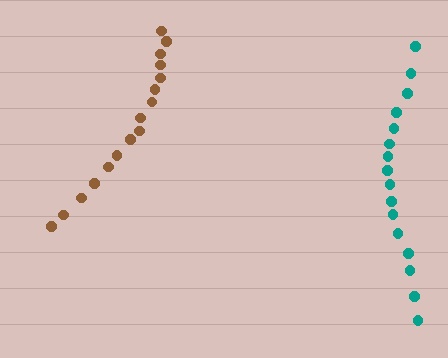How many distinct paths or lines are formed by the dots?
There are 2 distinct paths.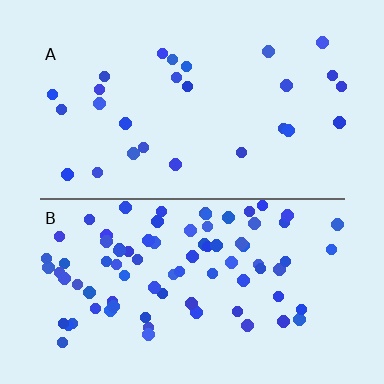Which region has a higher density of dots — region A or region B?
B (the bottom).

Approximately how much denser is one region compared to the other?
Approximately 3.1× — region B over region A.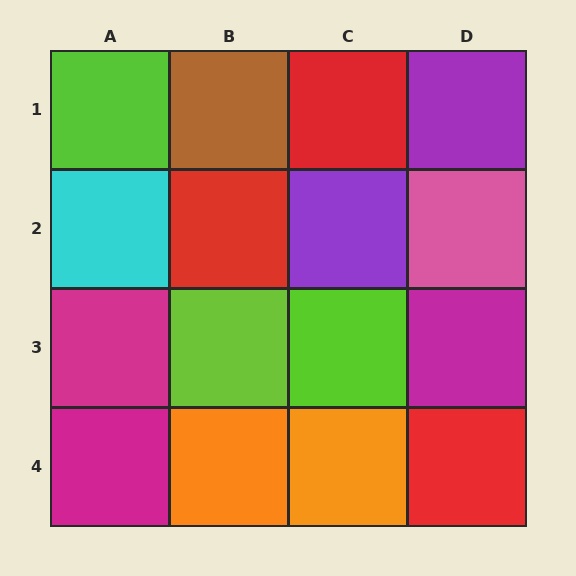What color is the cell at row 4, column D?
Red.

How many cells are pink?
1 cell is pink.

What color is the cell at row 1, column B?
Brown.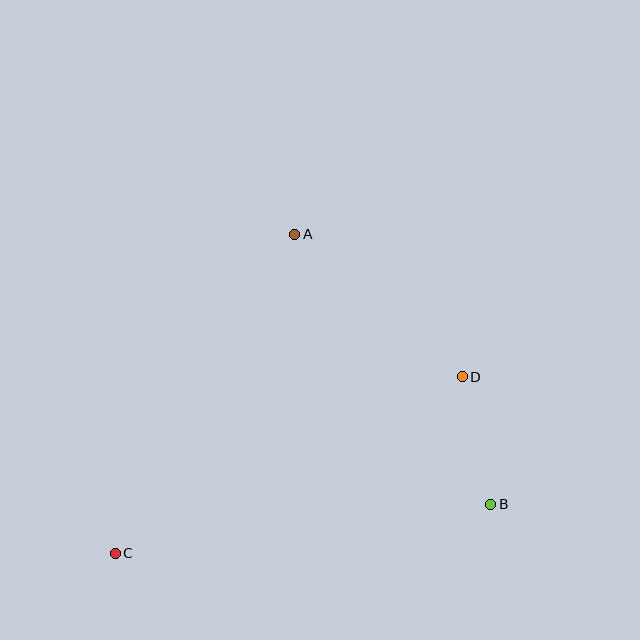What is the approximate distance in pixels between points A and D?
The distance between A and D is approximately 219 pixels.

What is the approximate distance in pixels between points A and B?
The distance between A and B is approximately 333 pixels.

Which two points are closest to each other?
Points B and D are closest to each other.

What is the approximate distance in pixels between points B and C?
The distance between B and C is approximately 379 pixels.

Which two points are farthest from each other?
Points C and D are farthest from each other.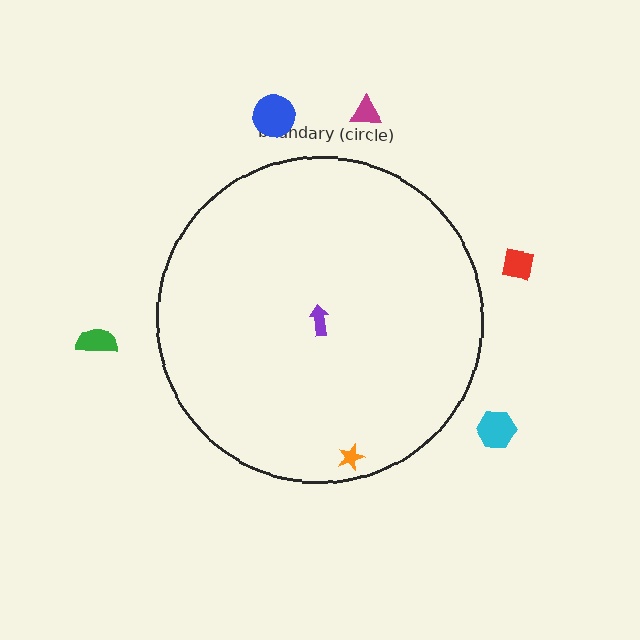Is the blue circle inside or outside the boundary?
Outside.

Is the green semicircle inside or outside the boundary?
Outside.